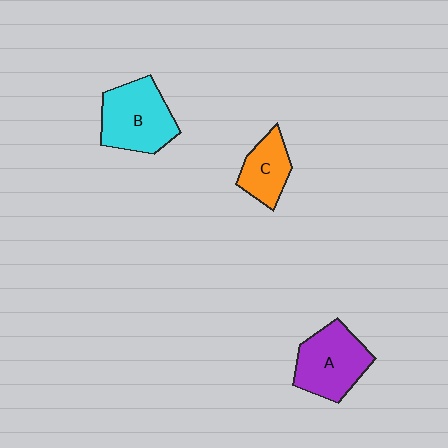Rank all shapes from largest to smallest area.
From largest to smallest: B (cyan), A (purple), C (orange).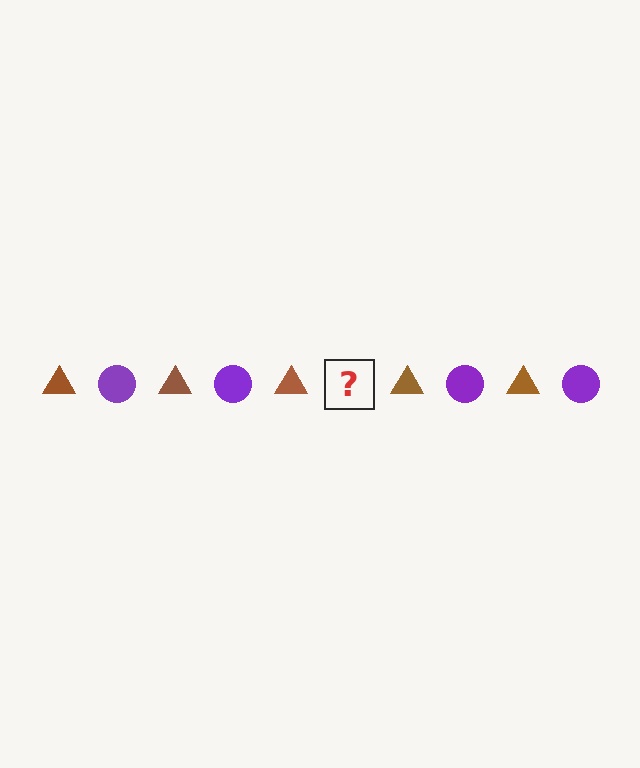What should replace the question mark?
The question mark should be replaced with a purple circle.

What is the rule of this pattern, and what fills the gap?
The rule is that the pattern alternates between brown triangle and purple circle. The gap should be filled with a purple circle.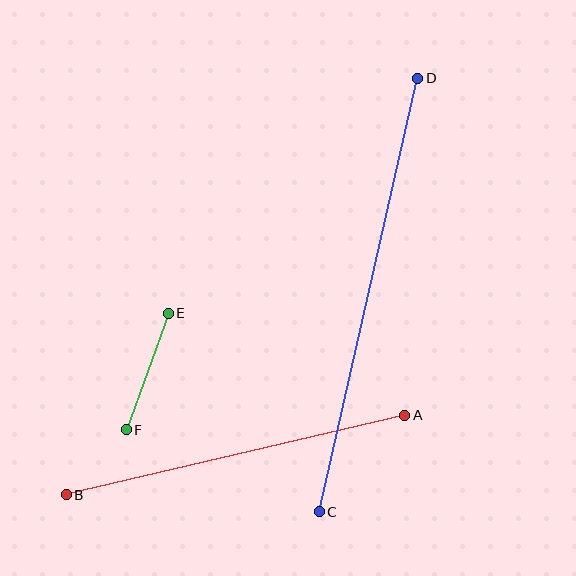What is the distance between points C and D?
The distance is approximately 444 pixels.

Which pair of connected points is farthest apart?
Points C and D are farthest apart.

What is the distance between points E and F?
The distance is approximately 124 pixels.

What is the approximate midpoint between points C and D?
The midpoint is at approximately (369, 295) pixels.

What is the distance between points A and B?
The distance is approximately 348 pixels.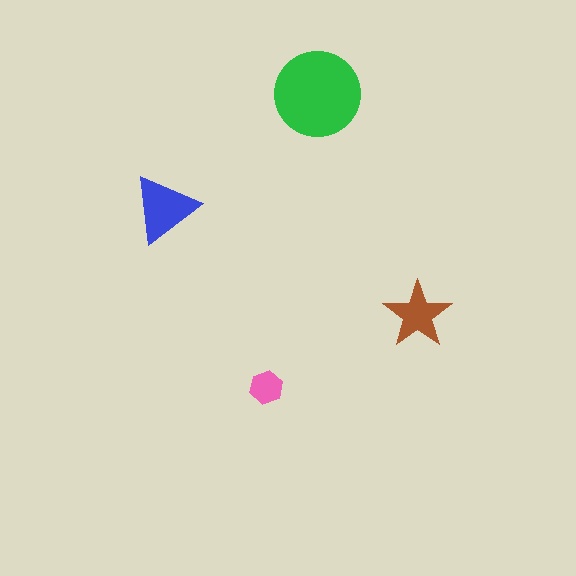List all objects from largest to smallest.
The green circle, the blue triangle, the brown star, the pink hexagon.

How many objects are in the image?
There are 4 objects in the image.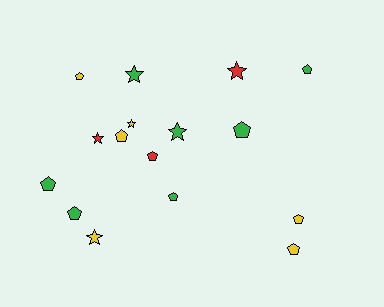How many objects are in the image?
There are 16 objects.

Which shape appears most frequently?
Pentagon, with 10 objects.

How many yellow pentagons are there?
There are 4 yellow pentagons.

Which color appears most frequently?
Green, with 7 objects.